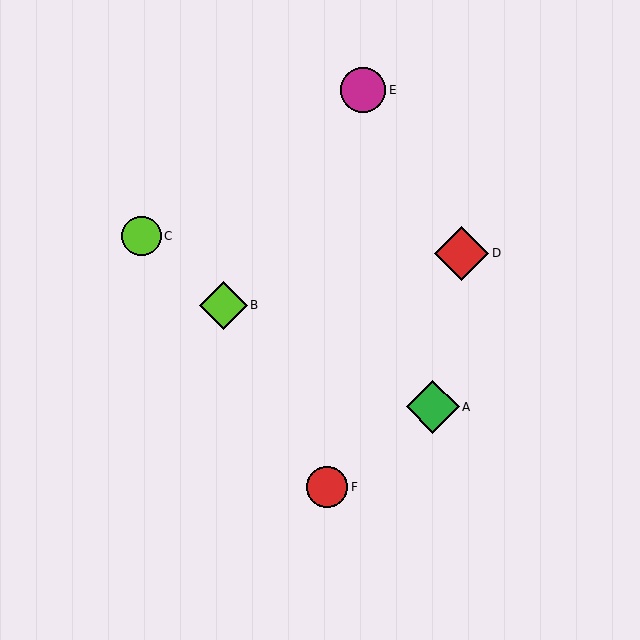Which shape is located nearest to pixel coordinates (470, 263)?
The red diamond (labeled D) at (462, 254) is nearest to that location.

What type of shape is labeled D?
Shape D is a red diamond.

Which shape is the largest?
The red diamond (labeled D) is the largest.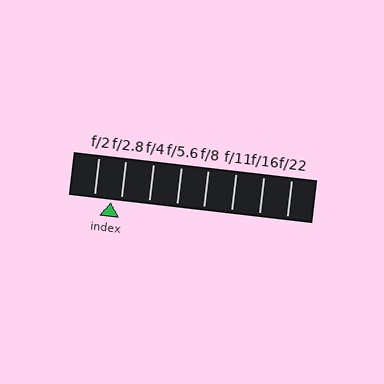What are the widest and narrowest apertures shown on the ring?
The widest aperture shown is f/2 and the narrowest is f/22.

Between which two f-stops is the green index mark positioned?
The index mark is between f/2 and f/2.8.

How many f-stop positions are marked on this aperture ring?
There are 8 f-stop positions marked.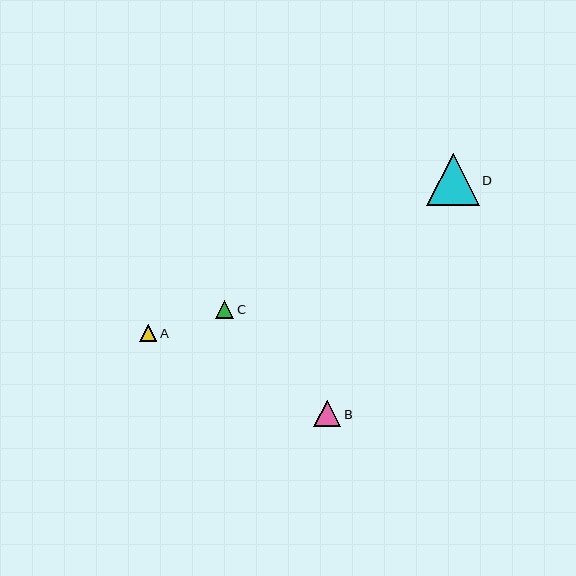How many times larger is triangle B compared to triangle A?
Triangle B is approximately 1.6 times the size of triangle A.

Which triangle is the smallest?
Triangle A is the smallest with a size of approximately 17 pixels.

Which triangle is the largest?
Triangle D is the largest with a size of approximately 52 pixels.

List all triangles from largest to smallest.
From largest to smallest: D, B, C, A.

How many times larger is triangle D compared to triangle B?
Triangle D is approximately 2.0 times the size of triangle B.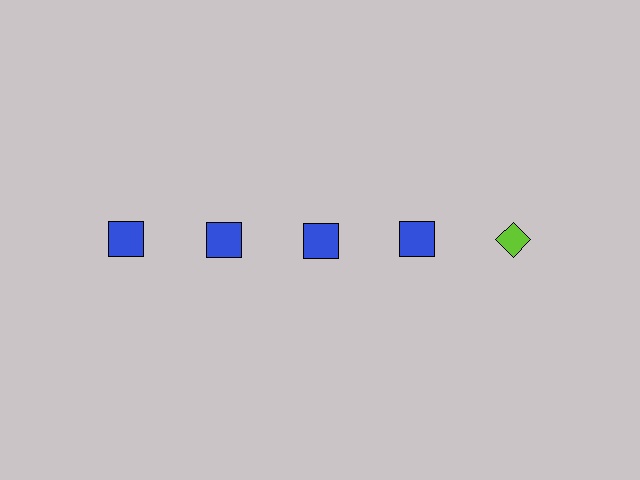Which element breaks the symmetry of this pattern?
The lime diamond in the top row, rightmost column breaks the symmetry. All other shapes are blue squares.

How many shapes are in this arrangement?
There are 5 shapes arranged in a grid pattern.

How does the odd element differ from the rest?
It differs in both color (lime instead of blue) and shape (diamond instead of square).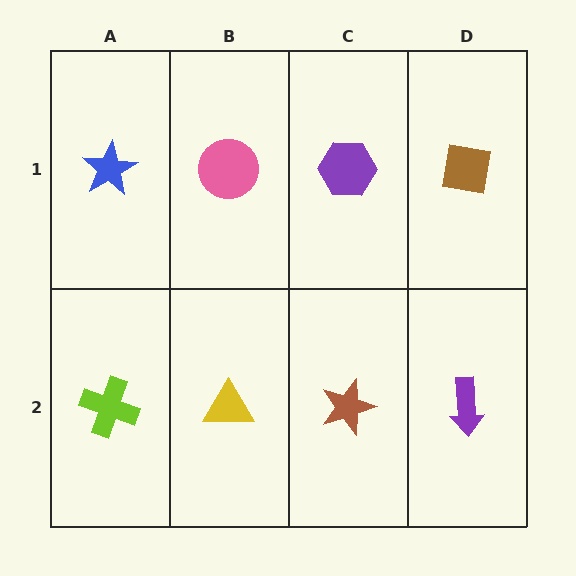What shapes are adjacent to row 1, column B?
A yellow triangle (row 2, column B), a blue star (row 1, column A), a purple hexagon (row 1, column C).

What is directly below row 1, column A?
A lime cross.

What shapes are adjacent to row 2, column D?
A brown square (row 1, column D), a brown star (row 2, column C).